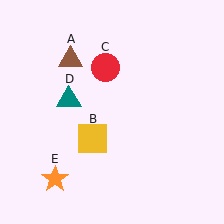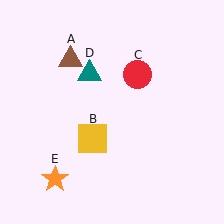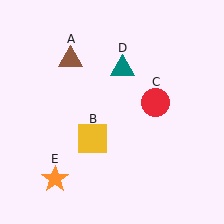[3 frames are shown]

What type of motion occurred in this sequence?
The red circle (object C), teal triangle (object D) rotated clockwise around the center of the scene.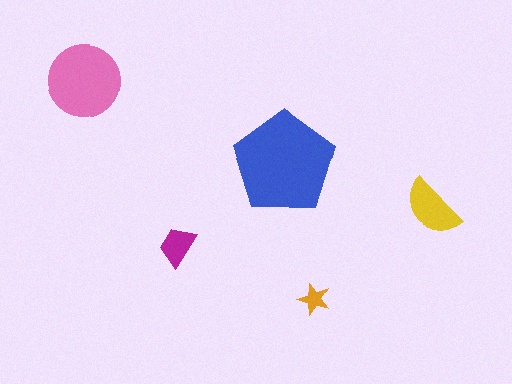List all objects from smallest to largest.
The orange star, the magenta trapezoid, the yellow semicircle, the pink circle, the blue pentagon.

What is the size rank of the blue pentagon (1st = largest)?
1st.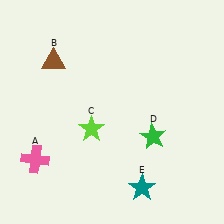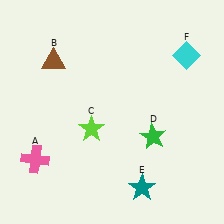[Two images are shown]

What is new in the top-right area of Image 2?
A cyan diamond (F) was added in the top-right area of Image 2.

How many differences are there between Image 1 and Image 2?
There is 1 difference between the two images.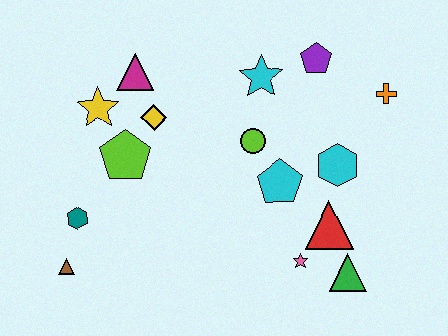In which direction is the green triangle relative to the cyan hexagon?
The green triangle is below the cyan hexagon.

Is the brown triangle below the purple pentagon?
Yes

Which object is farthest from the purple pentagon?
The brown triangle is farthest from the purple pentagon.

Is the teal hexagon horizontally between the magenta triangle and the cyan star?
No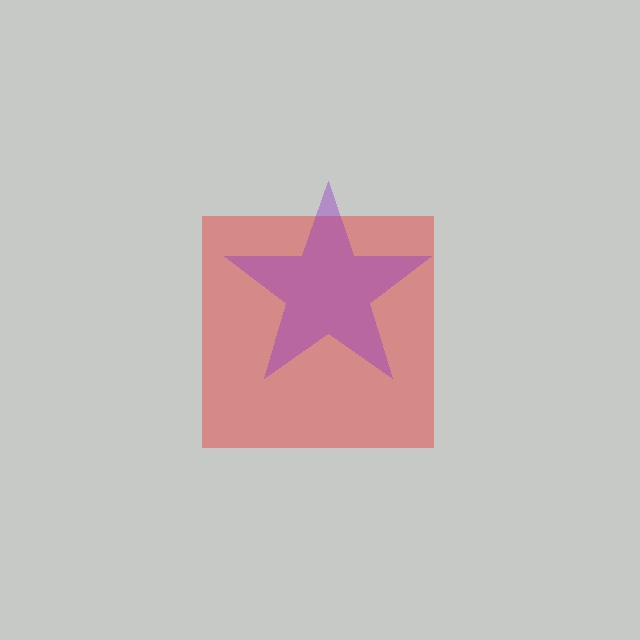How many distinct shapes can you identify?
There are 2 distinct shapes: a red square, a purple star.